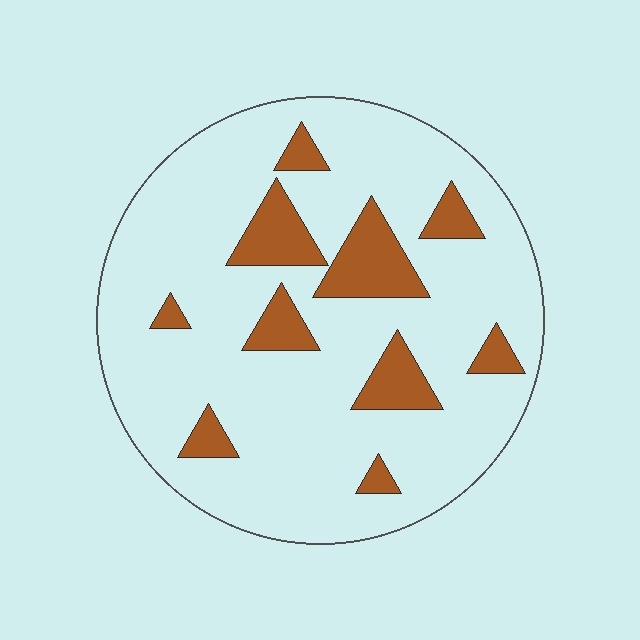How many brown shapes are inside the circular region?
10.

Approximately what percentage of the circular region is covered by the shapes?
Approximately 15%.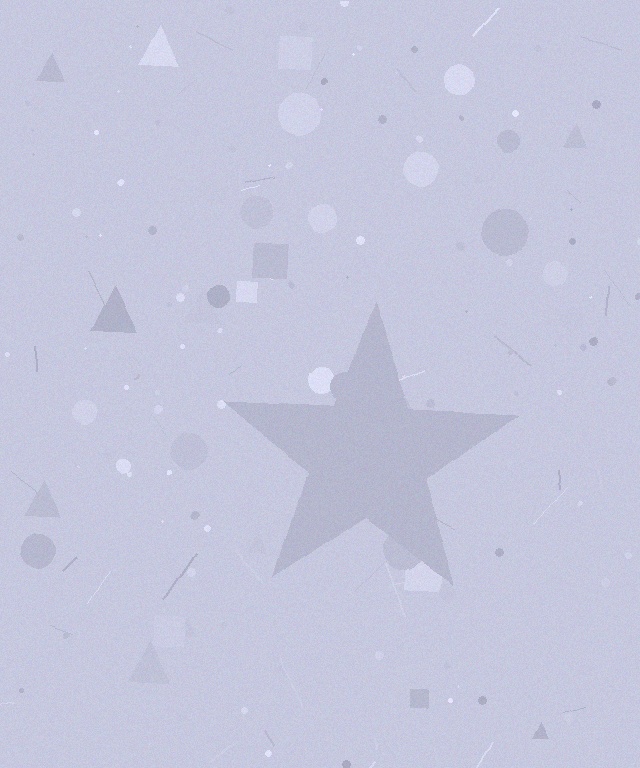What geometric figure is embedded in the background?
A star is embedded in the background.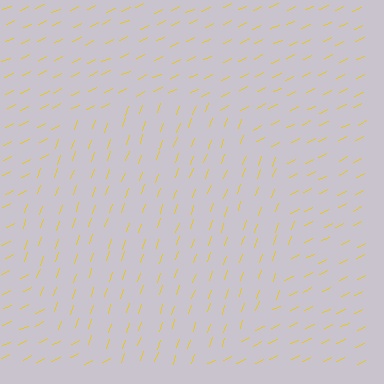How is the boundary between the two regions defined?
The boundary is defined purely by a change in line orientation (approximately 45 degrees difference). All lines are the same color and thickness.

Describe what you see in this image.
The image is filled with small yellow line segments. A circle region in the image has lines oriented differently from the surrounding lines, creating a visible texture boundary.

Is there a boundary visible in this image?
Yes, there is a texture boundary formed by a change in line orientation.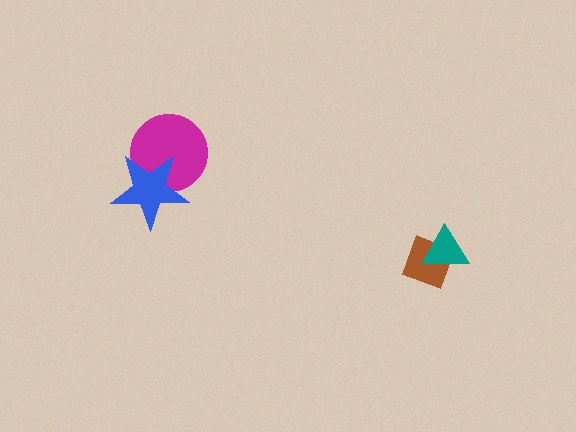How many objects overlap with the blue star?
1 object overlaps with the blue star.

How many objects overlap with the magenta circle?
1 object overlaps with the magenta circle.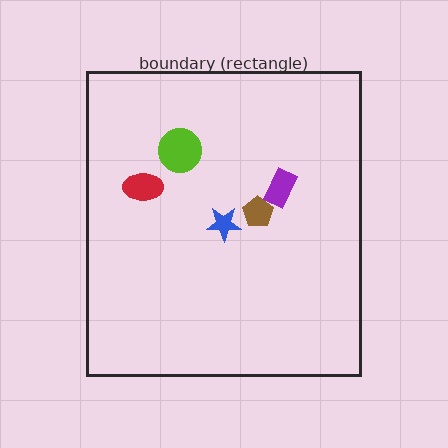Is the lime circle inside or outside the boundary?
Inside.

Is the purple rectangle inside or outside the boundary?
Inside.